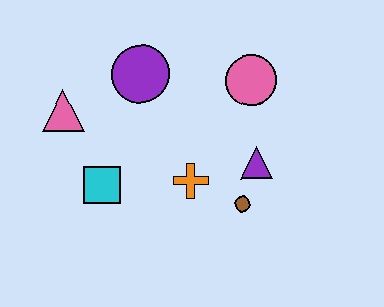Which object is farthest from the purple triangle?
The pink triangle is farthest from the purple triangle.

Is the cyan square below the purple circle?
Yes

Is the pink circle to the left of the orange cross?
No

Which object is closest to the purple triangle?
The brown circle is closest to the purple triangle.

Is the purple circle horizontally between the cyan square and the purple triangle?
Yes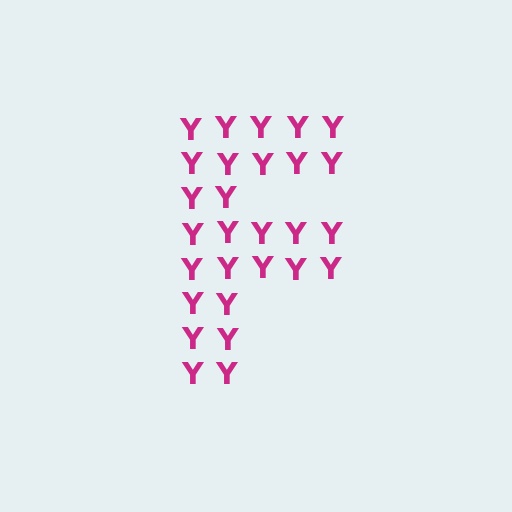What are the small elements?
The small elements are letter Y's.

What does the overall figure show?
The overall figure shows the letter F.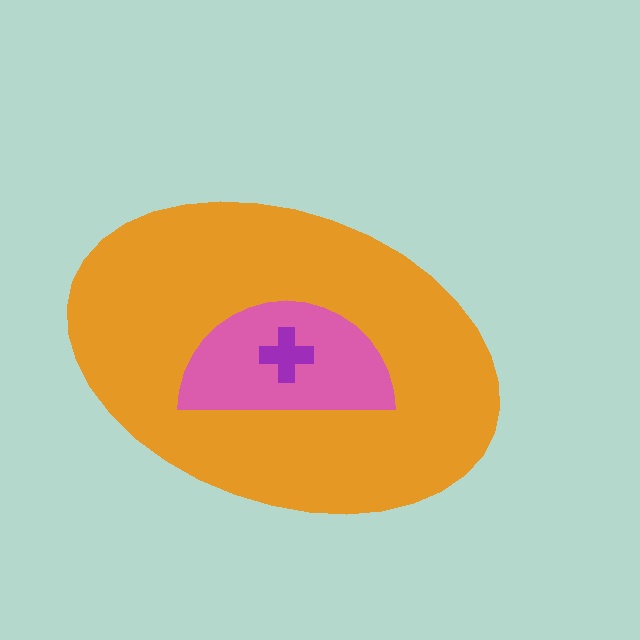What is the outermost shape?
The orange ellipse.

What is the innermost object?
The purple cross.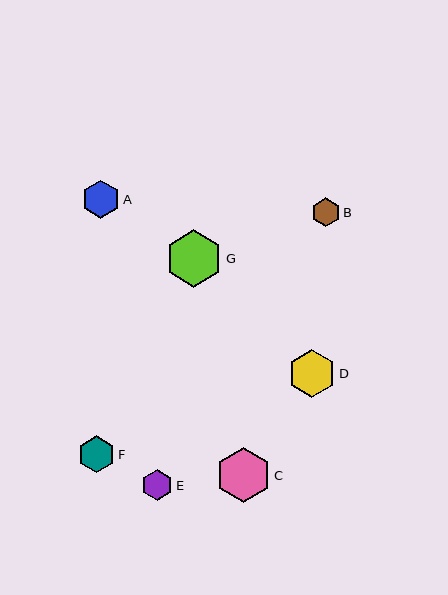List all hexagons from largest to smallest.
From largest to smallest: G, C, D, A, F, E, B.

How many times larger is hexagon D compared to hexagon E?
Hexagon D is approximately 1.5 times the size of hexagon E.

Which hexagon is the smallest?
Hexagon B is the smallest with a size of approximately 29 pixels.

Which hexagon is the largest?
Hexagon G is the largest with a size of approximately 57 pixels.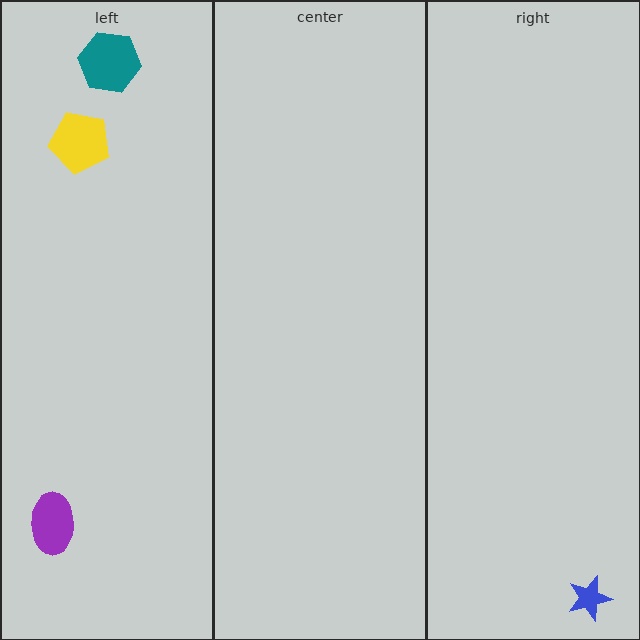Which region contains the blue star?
The right region.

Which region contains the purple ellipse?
The left region.